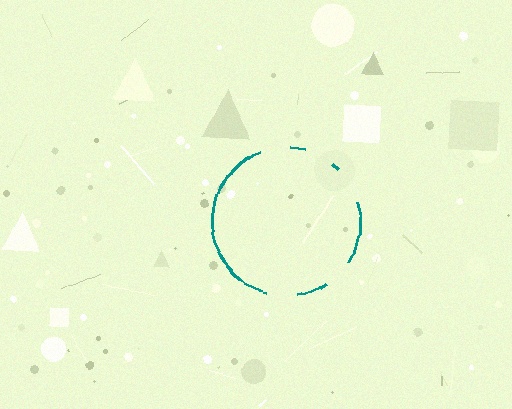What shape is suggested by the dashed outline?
The dashed outline suggests a circle.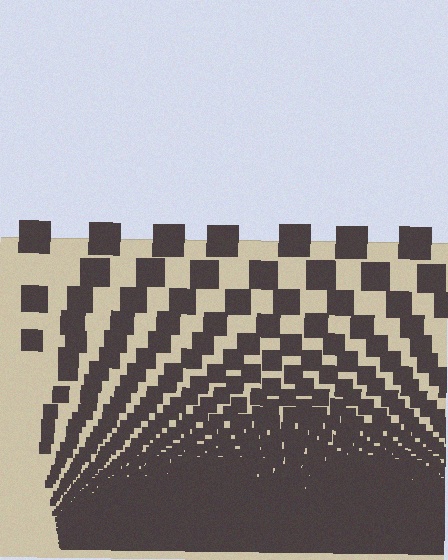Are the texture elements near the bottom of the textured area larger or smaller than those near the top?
Smaller. The gradient is inverted — elements near the bottom are smaller and denser.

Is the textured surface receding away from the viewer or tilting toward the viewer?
The surface appears to tilt toward the viewer. Texture elements get larger and sparser toward the top.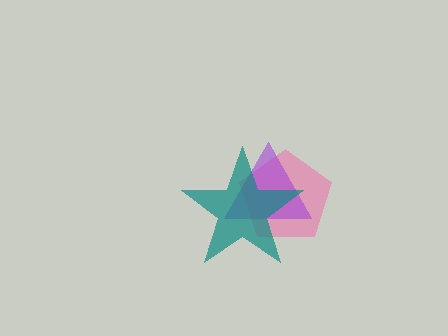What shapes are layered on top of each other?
The layered shapes are: a pink pentagon, a purple triangle, a teal star.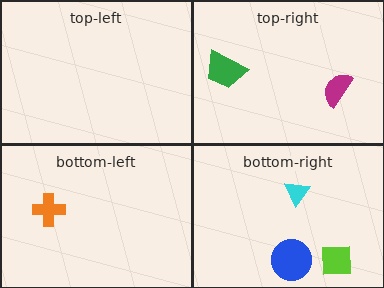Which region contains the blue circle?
The bottom-right region.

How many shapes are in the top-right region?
2.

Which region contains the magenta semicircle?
The top-right region.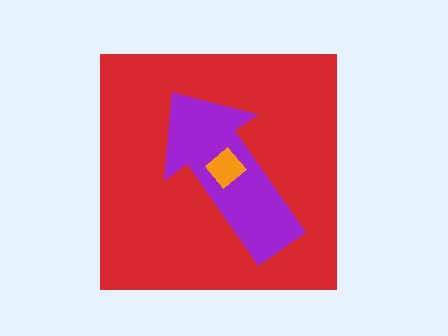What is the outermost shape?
The red square.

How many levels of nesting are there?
3.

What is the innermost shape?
The orange diamond.